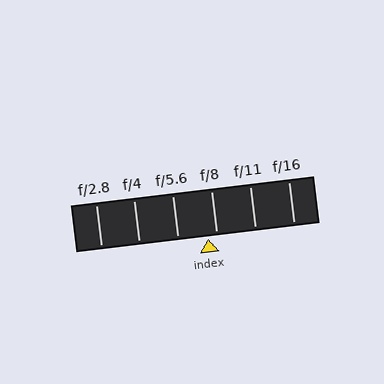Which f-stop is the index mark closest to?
The index mark is closest to f/8.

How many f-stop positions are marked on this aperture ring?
There are 6 f-stop positions marked.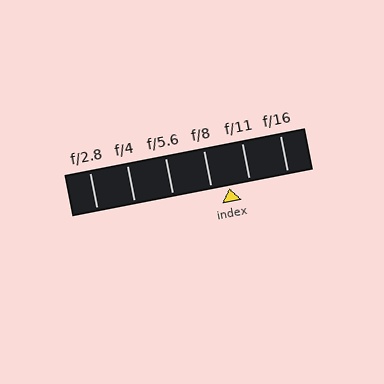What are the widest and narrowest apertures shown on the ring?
The widest aperture shown is f/2.8 and the narrowest is f/16.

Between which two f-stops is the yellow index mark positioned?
The index mark is between f/8 and f/11.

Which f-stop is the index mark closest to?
The index mark is closest to f/8.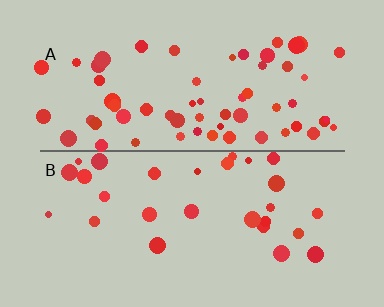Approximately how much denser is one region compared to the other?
Approximately 2.1× — region A over region B.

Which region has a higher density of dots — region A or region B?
A (the top).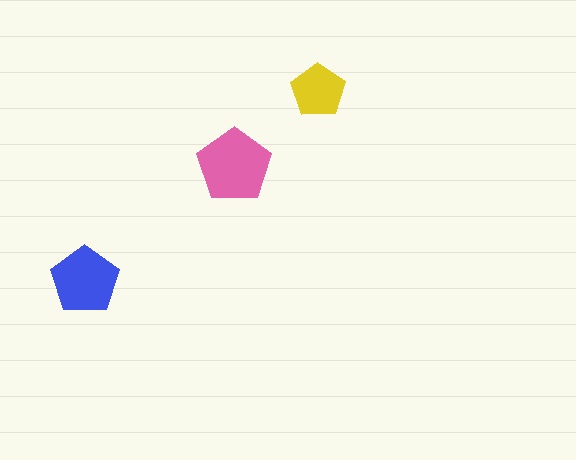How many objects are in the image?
There are 3 objects in the image.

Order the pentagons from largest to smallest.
the pink one, the blue one, the yellow one.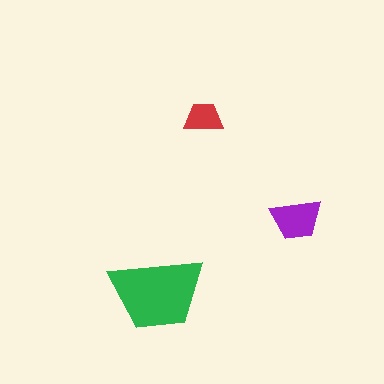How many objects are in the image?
There are 3 objects in the image.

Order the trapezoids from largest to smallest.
the green one, the purple one, the red one.